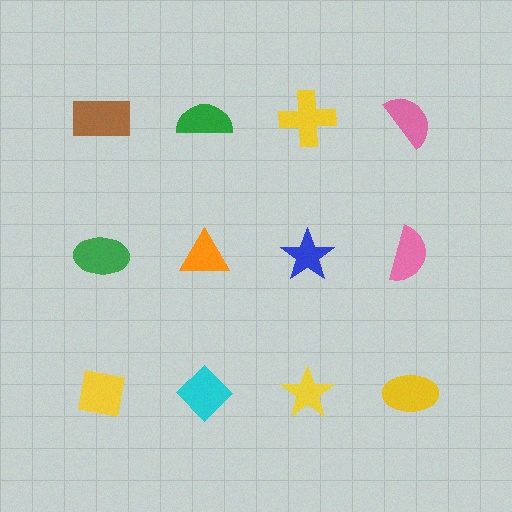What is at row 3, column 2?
A cyan diamond.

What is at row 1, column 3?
A yellow cross.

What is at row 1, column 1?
A brown rectangle.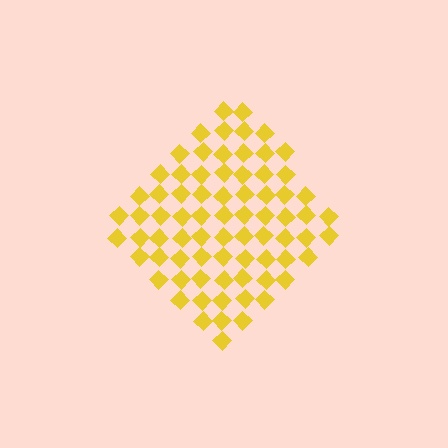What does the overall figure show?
The overall figure shows a diamond.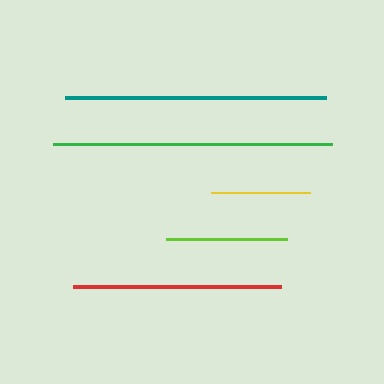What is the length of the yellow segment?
The yellow segment is approximately 99 pixels long.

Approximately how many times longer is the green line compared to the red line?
The green line is approximately 1.3 times the length of the red line.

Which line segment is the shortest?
The yellow line is the shortest at approximately 99 pixels.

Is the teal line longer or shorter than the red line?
The teal line is longer than the red line.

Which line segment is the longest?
The green line is the longest at approximately 279 pixels.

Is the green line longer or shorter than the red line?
The green line is longer than the red line.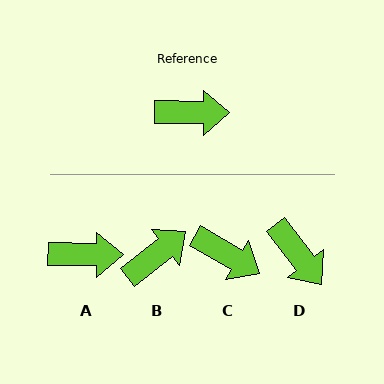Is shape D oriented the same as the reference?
No, it is off by about 51 degrees.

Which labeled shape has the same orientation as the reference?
A.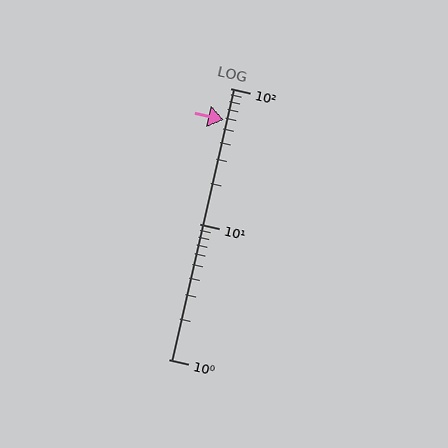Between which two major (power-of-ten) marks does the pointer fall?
The pointer is between 10 and 100.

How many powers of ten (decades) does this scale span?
The scale spans 2 decades, from 1 to 100.